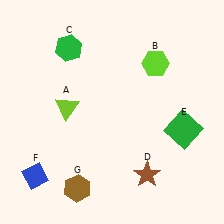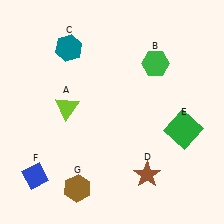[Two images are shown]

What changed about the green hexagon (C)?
In Image 1, C is green. In Image 2, it changed to teal.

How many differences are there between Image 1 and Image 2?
There are 2 differences between the two images.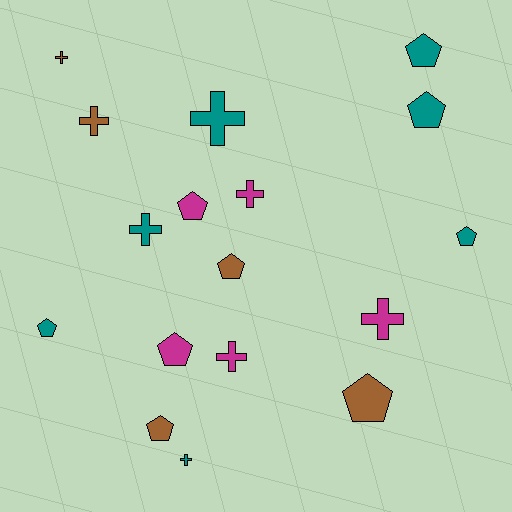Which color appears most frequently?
Teal, with 7 objects.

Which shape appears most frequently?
Pentagon, with 9 objects.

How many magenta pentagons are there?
There are 2 magenta pentagons.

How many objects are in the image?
There are 17 objects.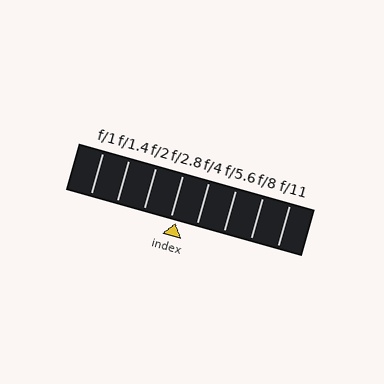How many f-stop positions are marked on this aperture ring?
There are 8 f-stop positions marked.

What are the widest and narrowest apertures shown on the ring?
The widest aperture shown is f/1 and the narrowest is f/11.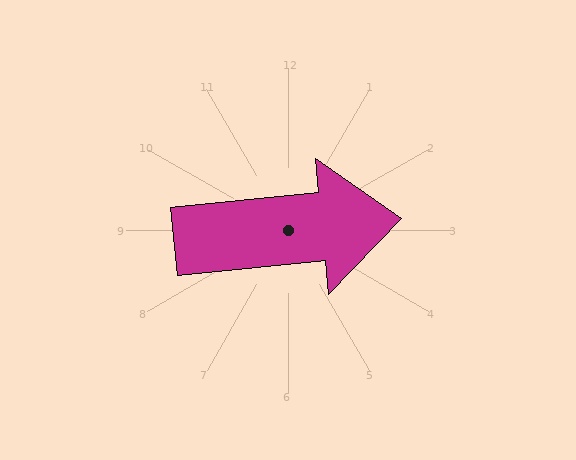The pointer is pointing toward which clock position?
Roughly 3 o'clock.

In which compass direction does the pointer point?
East.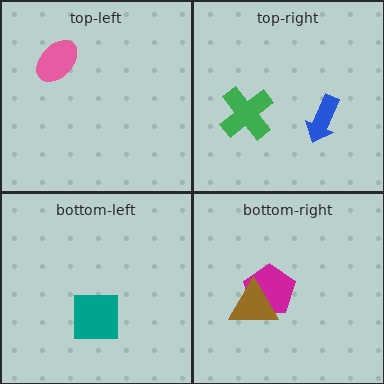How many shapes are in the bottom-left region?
1.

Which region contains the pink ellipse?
The top-left region.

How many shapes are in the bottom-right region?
2.